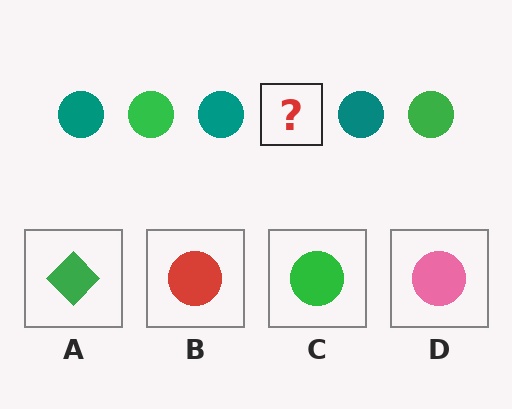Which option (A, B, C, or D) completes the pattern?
C.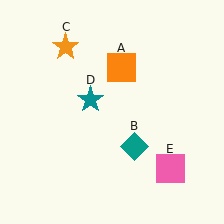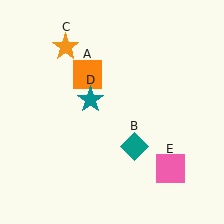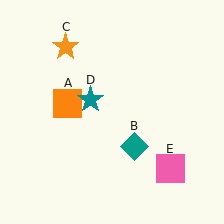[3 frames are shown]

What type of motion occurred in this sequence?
The orange square (object A) rotated counterclockwise around the center of the scene.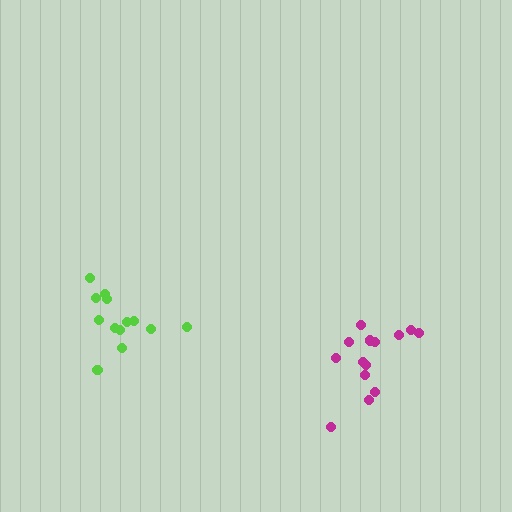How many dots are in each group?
Group 1: 14 dots, Group 2: 13 dots (27 total).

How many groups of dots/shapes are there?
There are 2 groups.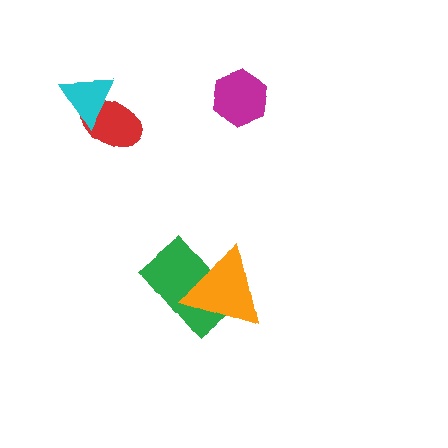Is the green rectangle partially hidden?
Yes, it is partially covered by another shape.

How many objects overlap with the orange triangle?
1 object overlaps with the orange triangle.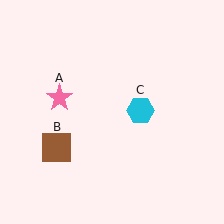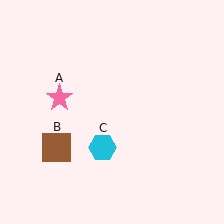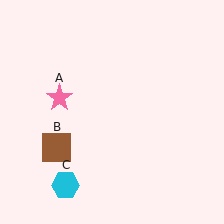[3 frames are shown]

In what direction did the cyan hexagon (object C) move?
The cyan hexagon (object C) moved down and to the left.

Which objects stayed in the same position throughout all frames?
Pink star (object A) and brown square (object B) remained stationary.